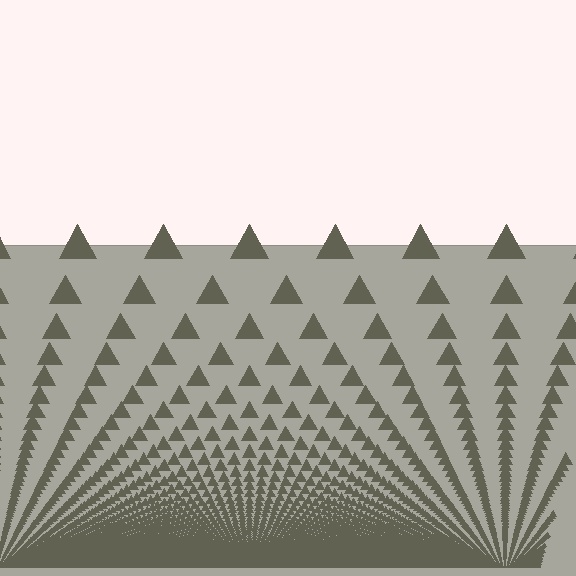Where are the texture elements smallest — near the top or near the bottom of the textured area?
Near the bottom.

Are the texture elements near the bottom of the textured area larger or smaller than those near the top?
Smaller. The gradient is inverted — elements near the bottom are smaller and denser.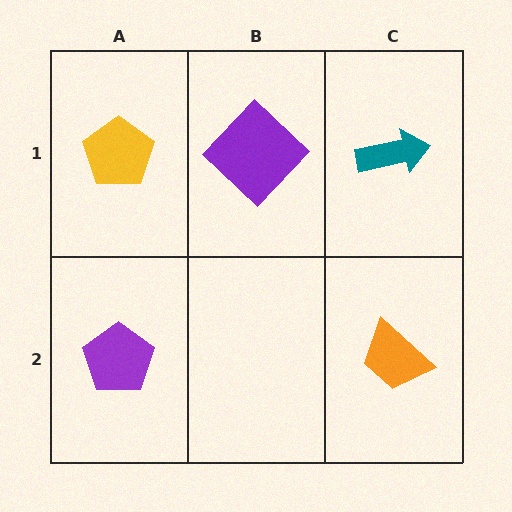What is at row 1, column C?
A teal arrow.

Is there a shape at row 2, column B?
No, that cell is empty.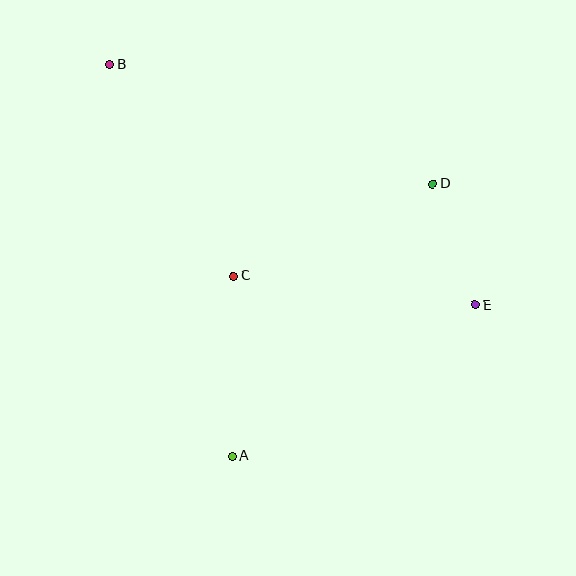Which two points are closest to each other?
Points D and E are closest to each other.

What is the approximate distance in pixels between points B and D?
The distance between B and D is approximately 344 pixels.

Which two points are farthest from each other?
Points B and E are farthest from each other.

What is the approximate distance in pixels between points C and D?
The distance between C and D is approximately 219 pixels.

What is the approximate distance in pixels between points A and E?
The distance between A and E is approximately 286 pixels.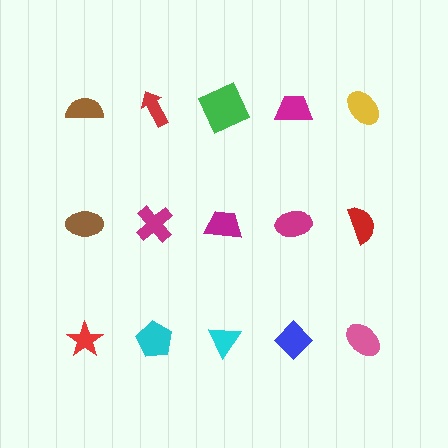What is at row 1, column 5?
A yellow ellipse.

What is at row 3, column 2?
A cyan pentagon.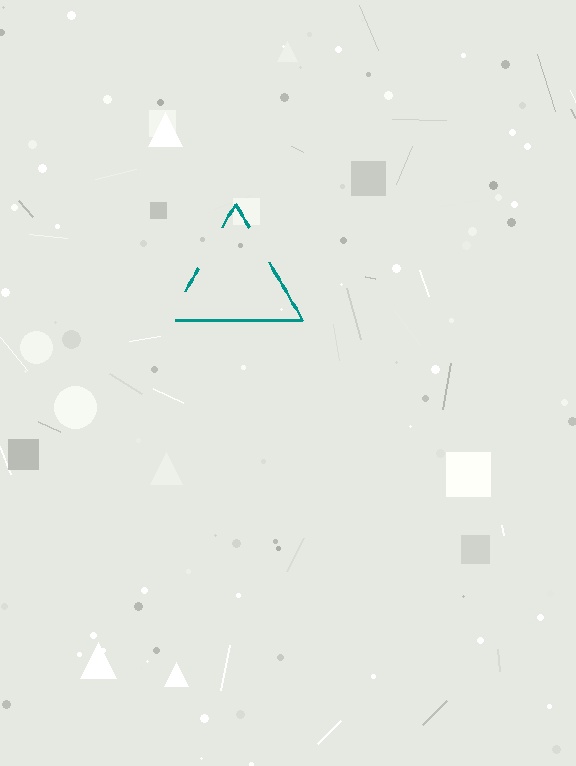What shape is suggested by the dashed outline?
The dashed outline suggests a triangle.